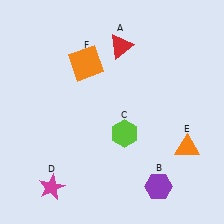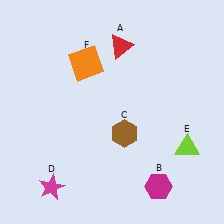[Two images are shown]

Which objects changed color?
B changed from purple to magenta. C changed from lime to brown. E changed from orange to lime.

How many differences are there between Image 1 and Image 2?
There are 3 differences between the two images.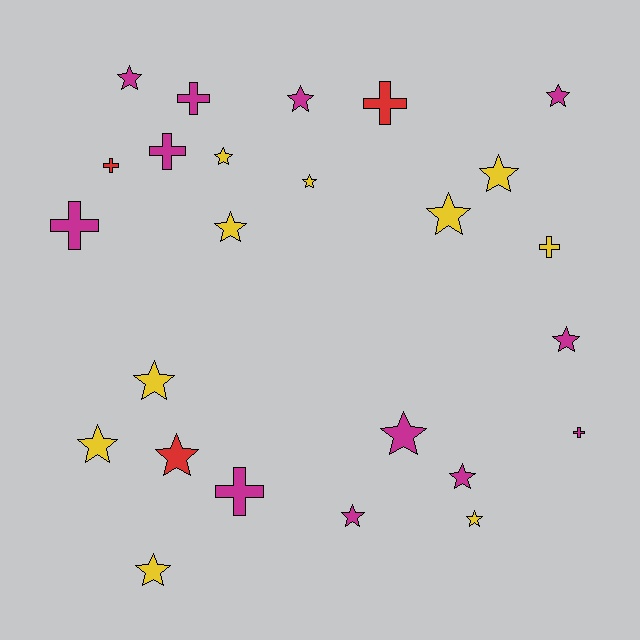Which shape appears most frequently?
Star, with 17 objects.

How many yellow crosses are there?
There is 1 yellow cross.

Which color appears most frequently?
Magenta, with 12 objects.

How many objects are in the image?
There are 25 objects.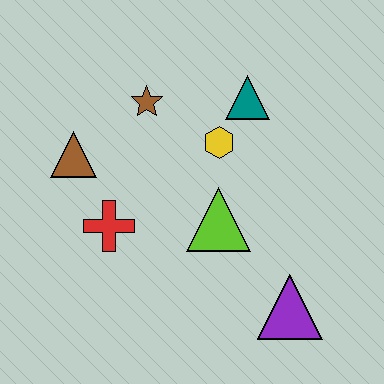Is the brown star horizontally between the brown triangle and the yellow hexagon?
Yes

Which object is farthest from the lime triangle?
The brown triangle is farthest from the lime triangle.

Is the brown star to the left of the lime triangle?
Yes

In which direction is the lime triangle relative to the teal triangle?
The lime triangle is below the teal triangle.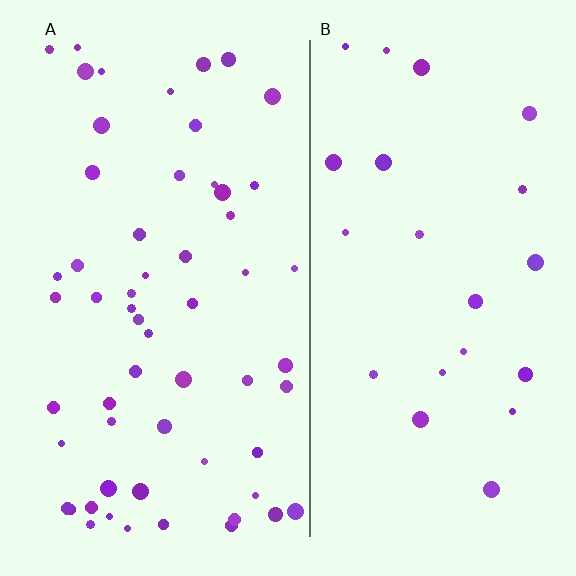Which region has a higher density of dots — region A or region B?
A (the left).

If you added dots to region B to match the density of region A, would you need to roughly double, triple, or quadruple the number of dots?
Approximately triple.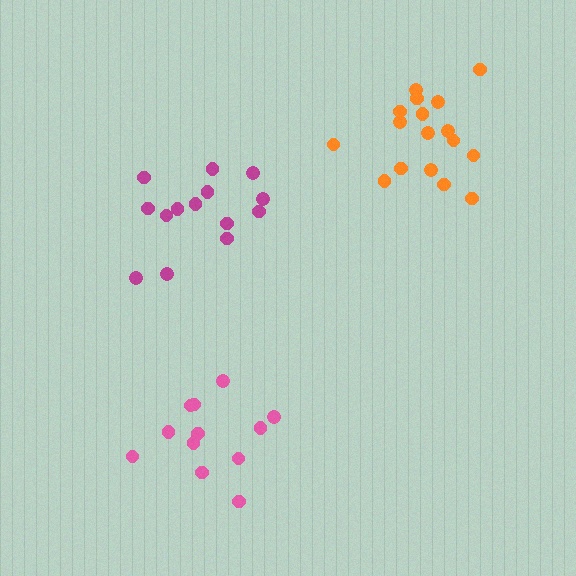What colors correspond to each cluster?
The clusters are colored: pink, magenta, orange.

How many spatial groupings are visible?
There are 3 spatial groupings.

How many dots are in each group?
Group 1: 12 dots, Group 2: 14 dots, Group 3: 17 dots (43 total).